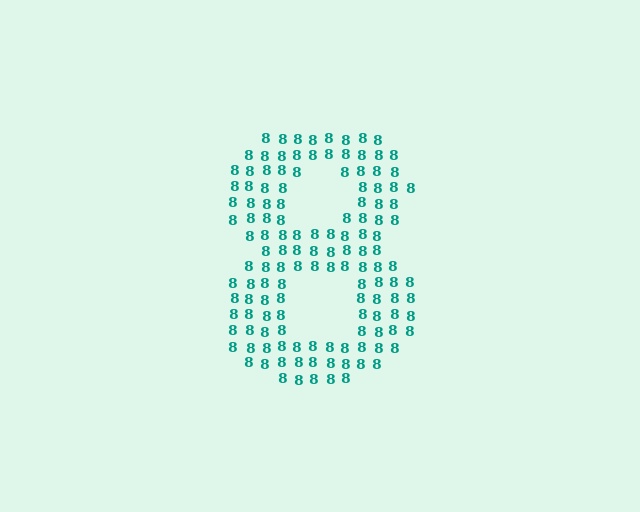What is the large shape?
The large shape is the digit 8.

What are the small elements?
The small elements are digit 8's.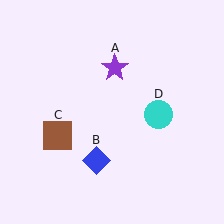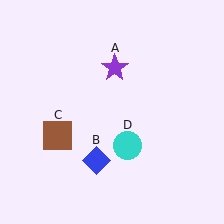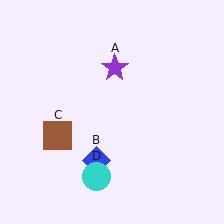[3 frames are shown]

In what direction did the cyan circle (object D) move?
The cyan circle (object D) moved down and to the left.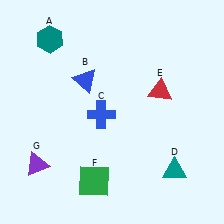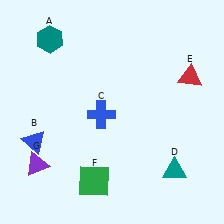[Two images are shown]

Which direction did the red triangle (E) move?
The red triangle (E) moved right.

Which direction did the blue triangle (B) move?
The blue triangle (B) moved down.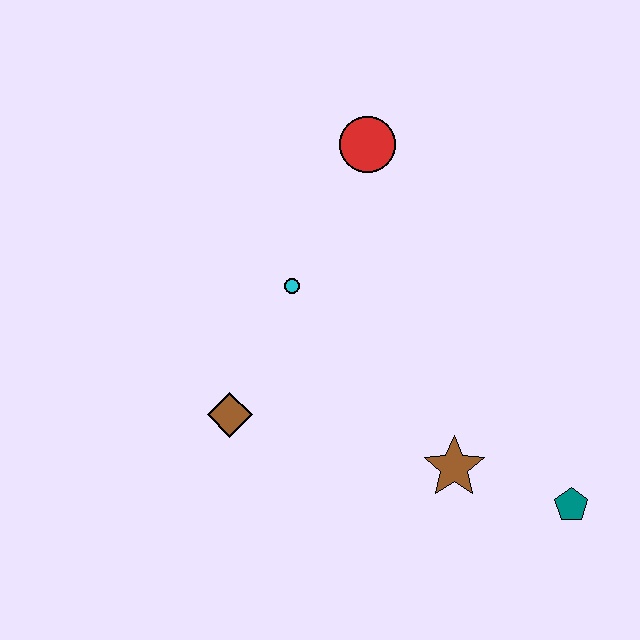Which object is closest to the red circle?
The cyan circle is closest to the red circle.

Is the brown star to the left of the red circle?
No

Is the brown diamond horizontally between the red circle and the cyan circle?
No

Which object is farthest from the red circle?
The teal pentagon is farthest from the red circle.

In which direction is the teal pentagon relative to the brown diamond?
The teal pentagon is to the right of the brown diamond.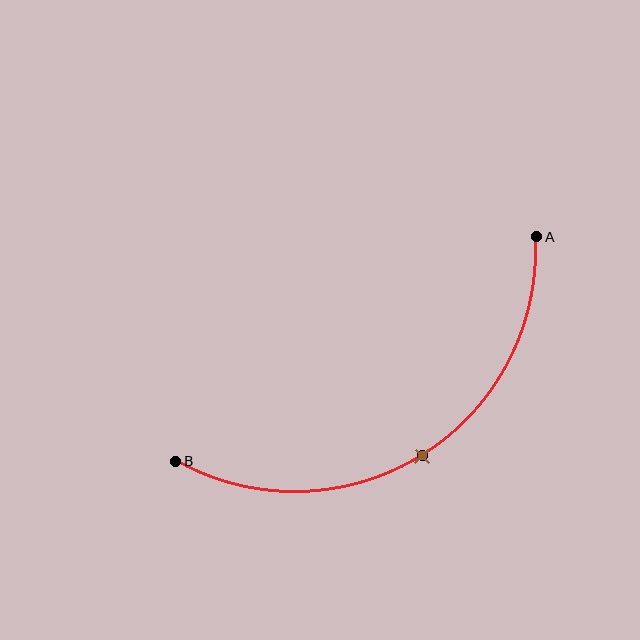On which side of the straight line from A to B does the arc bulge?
The arc bulges below the straight line connecting A and B.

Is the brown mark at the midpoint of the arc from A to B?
Yes. The brown mark lies on the arc at equal arc-length from both A and B — it is the arc midpoint.